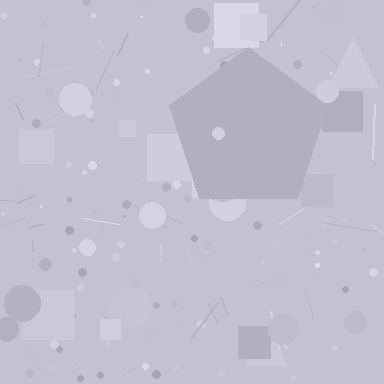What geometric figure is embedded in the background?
A pentagon is embedded in the background.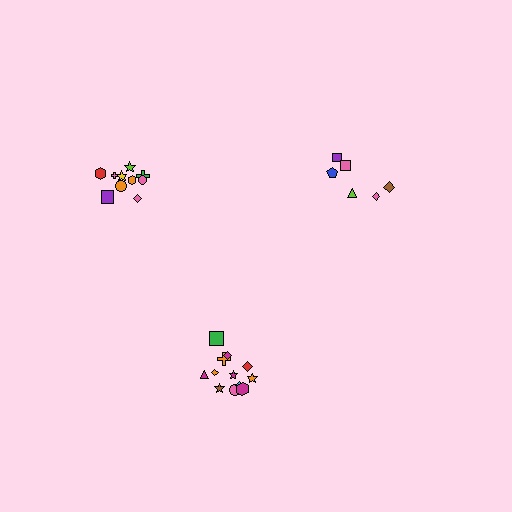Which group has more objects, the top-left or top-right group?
The top-left group.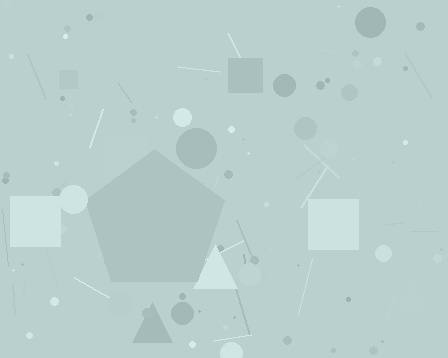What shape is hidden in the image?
A pentagon is hidden in the image.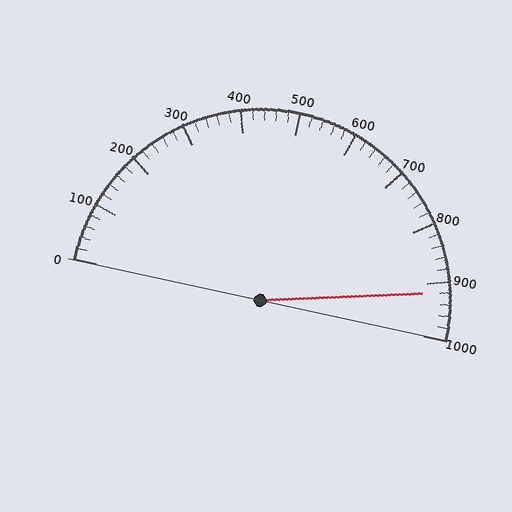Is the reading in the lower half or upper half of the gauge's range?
The reading is in the upper half of the range (0 to 1000).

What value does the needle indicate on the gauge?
The needle indicates approximately 920.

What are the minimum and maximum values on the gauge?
The gauge ranges from 0 to 1000.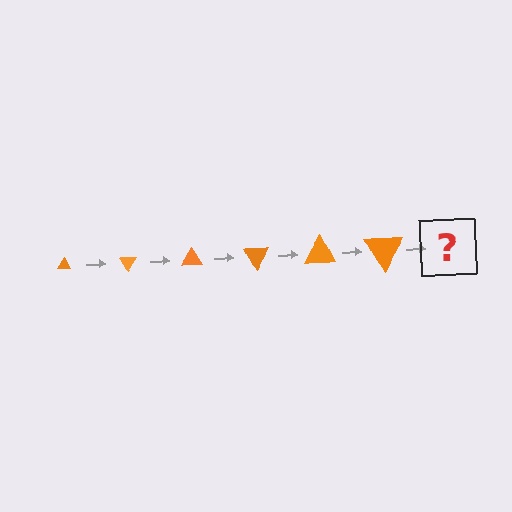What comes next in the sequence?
The next element should be a triangle, larger than the previous one and rotated 360 degrees from the start.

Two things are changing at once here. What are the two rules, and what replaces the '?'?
The two rules are that the triangle grows larger each step and it rotates 60 degrees each step. The '?' should be a triangle, larger than the previous one and rotated 360 degrees from the start.